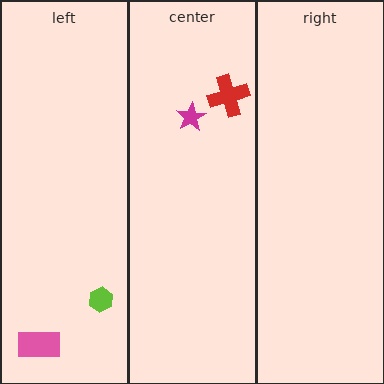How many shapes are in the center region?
2.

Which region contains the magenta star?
The center region.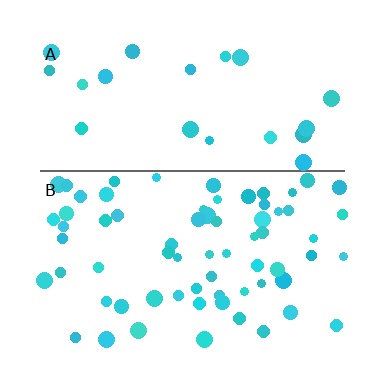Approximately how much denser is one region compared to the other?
Approximately 2.9× — region B over region A.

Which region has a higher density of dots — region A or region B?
B (the bottom).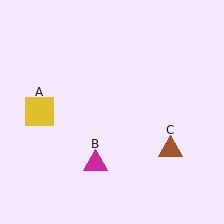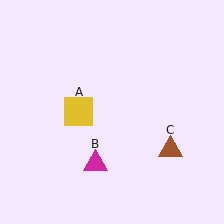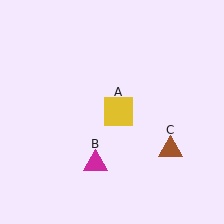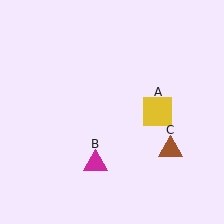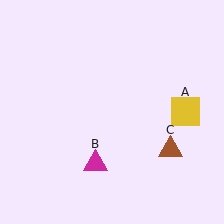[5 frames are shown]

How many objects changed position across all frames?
1 object changed position: yellow square (object A).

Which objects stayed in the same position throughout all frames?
Magenta triangle (object B) and brown triangle (object C) remained stationary.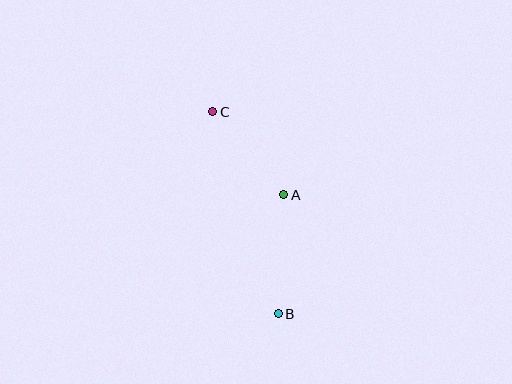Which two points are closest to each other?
Points A and C are closest to each other.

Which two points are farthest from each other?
Points B and C are farthest from each other.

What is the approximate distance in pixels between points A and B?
The distance between A and B is approximately 119 pixels.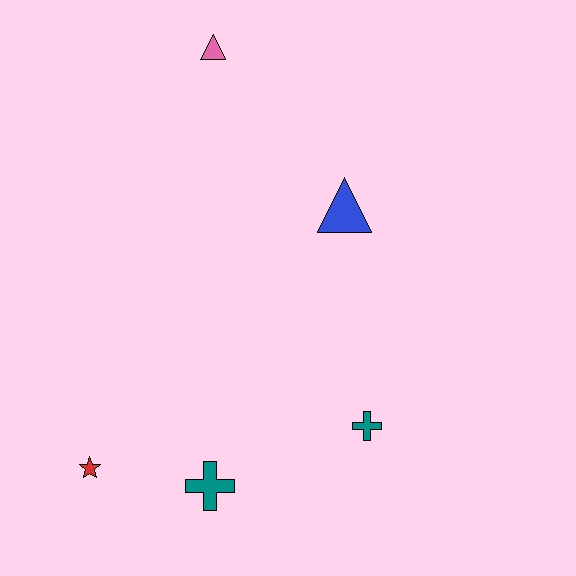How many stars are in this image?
There is 1 star.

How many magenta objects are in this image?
There are no magenta objects.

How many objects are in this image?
There are 5 objects.